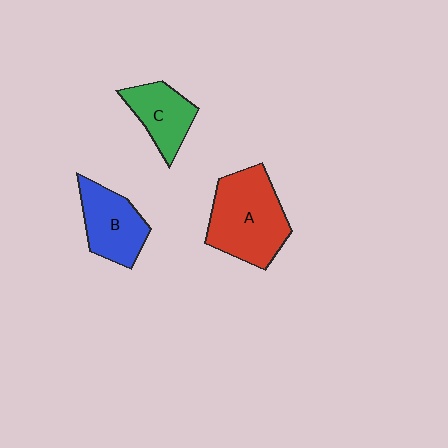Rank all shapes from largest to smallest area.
From largest to smallest: A (red), B (blue), C (green).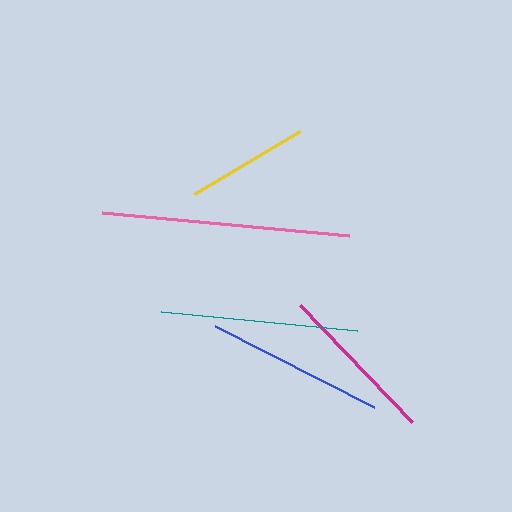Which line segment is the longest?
The pink line is the longest at approximately 248 pixels.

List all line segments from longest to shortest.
From longest to shortest: pink, teal, blue, magenta, yellow.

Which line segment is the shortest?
The yellow line is the shortest at approximately 123 pixels.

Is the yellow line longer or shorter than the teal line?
The teal line is longer than the yellow line.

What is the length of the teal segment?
The teal segment is approximately 197 pixels long.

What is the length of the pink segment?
The pink segment is approximately 248 pixels long.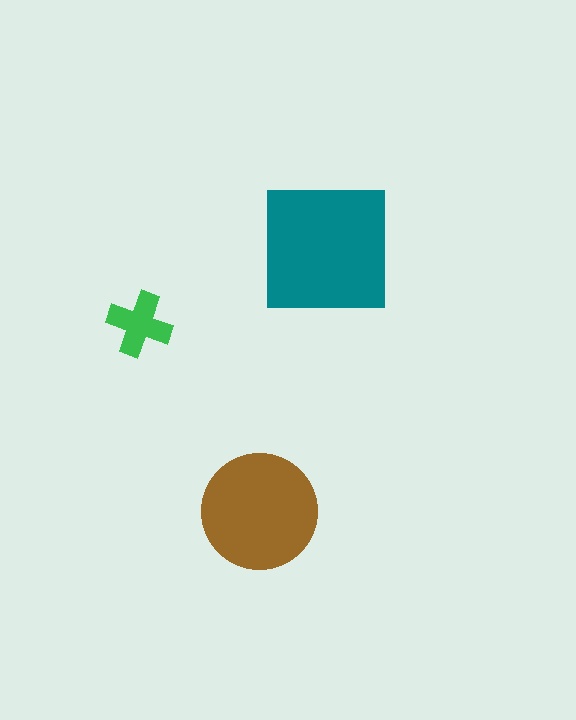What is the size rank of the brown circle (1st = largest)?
2nd.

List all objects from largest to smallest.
The teal square, the brown circle, the green cross.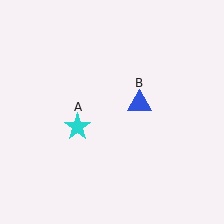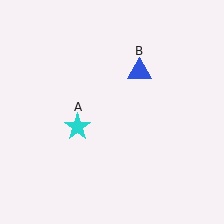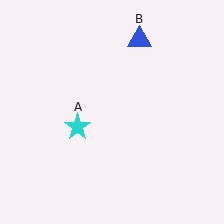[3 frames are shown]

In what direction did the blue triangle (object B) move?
The blue triangle (object B) moved up.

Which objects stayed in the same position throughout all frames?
Cyan star (object A) remained stationary.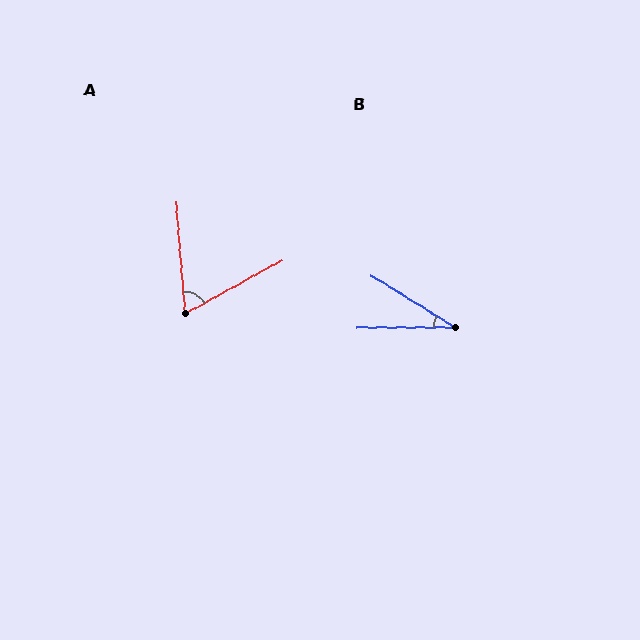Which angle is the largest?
A, at approximately 66 degrees.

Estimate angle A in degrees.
Approximately 66 degrees.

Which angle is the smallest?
B, at approximately 32 degrees.